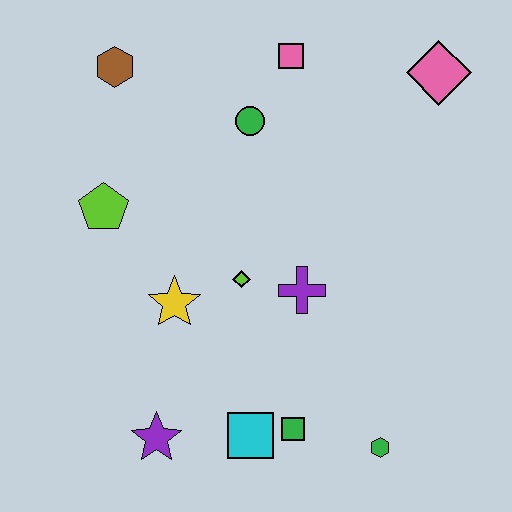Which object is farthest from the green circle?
The green hexagon is farthest from the green circle.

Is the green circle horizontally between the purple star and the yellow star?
No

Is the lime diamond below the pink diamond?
Yes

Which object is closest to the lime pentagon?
The yellow star is closest to the lime pentagon.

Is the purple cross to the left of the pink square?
No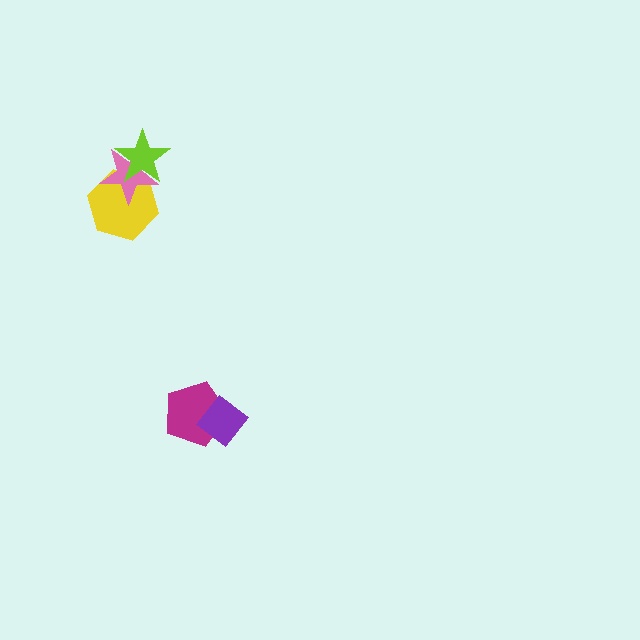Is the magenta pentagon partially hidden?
Yes, it is partially covered by another shape.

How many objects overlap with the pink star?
2 objects overlap with the pink star.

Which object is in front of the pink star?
The lime star is in front of the pink star.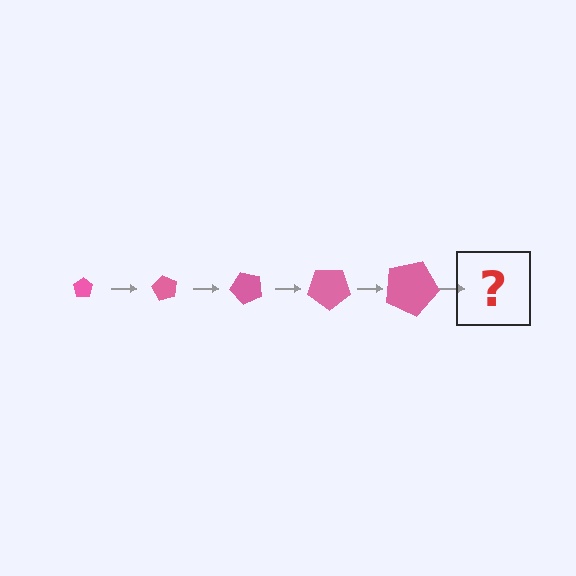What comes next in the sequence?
The next element should be a pentagon, larger than the previous one and rotated 300 degrees from the start.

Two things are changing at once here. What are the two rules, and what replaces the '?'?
The two rules are that the pentagon grows larger each step and it rotates 60 degrees each step. The '?' should be a pentagon, larger than the previous one and rotated 300 degrees from the start.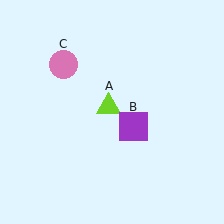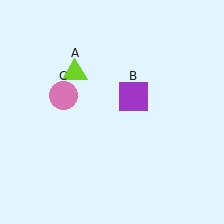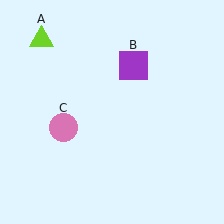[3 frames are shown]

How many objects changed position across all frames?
3 objects changed position: lime triangle (object A), purple square (object B), pink circle (object C).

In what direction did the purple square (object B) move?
The purple square (object B) moved up.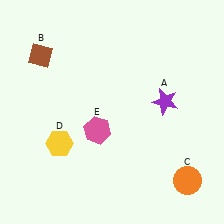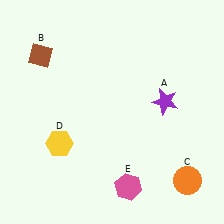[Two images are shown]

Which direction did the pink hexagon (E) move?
The pink hexagon (E) moved down.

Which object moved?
The pink hexagon (E) moved down.